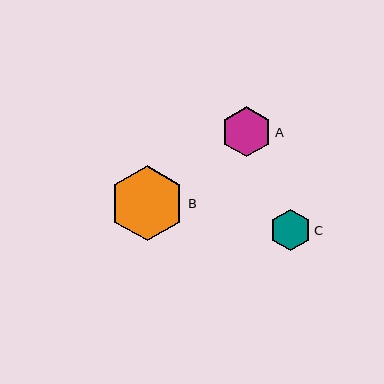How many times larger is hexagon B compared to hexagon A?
Hexagon B is approximately 1.5 times the size of hexagon A.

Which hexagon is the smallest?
Hexagon C is the smallest with a size of approximately 41 pixels.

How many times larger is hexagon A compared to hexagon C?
Hexagon A is approximately 1.2 times the size of hexagon C.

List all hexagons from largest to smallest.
From largest to smallest: B, A, C.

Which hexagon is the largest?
Hexagon B is the largest with a size of approximately 75 pixels.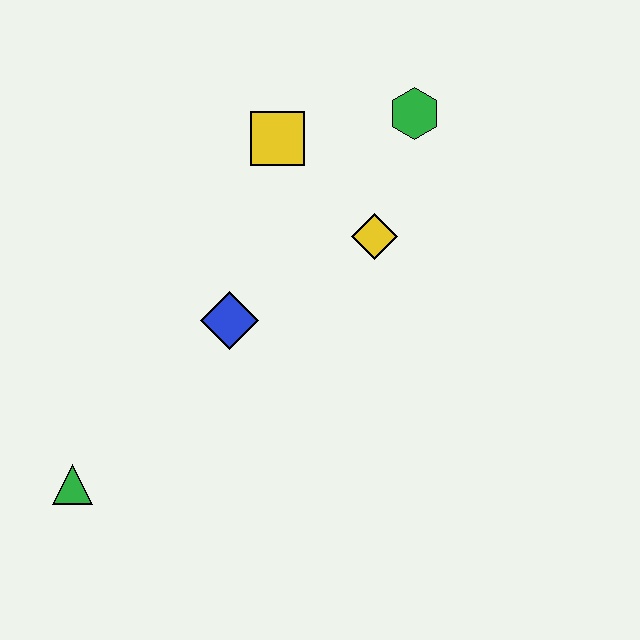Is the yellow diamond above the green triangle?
Yes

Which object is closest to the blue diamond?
The yellow diamond is closest to the blue diamond.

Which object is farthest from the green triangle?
The green hexagon is farthest from the green triangle.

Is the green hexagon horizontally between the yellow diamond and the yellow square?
No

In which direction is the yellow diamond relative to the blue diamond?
The yellow diamond is to the right of the blue diamond.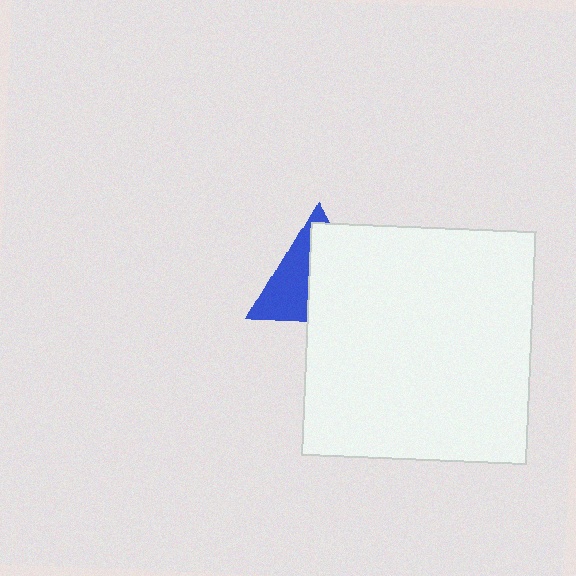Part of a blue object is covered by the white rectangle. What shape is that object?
It is a triangle.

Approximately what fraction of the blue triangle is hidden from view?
Roughly 58% of the blue triangle is hidden behind the white rectangle.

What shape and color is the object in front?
The object in front is a white rectangle.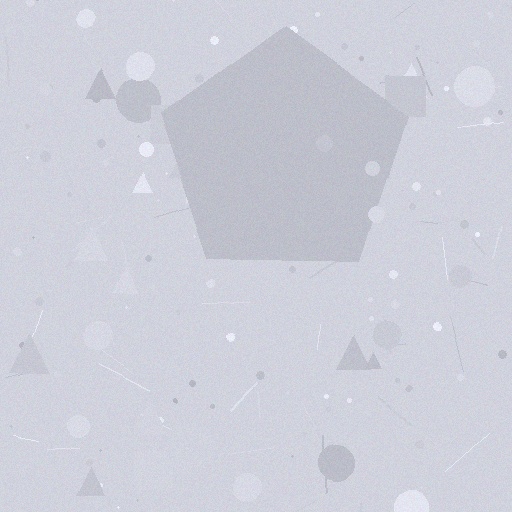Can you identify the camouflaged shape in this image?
The camouflaged shape is a pentagon.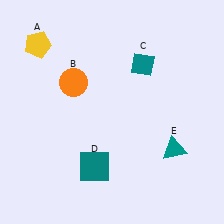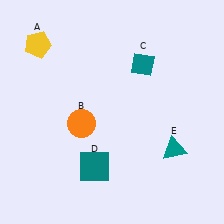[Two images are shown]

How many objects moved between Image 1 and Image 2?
1 object moved between the two images.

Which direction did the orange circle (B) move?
The orange circle (B) moved down.